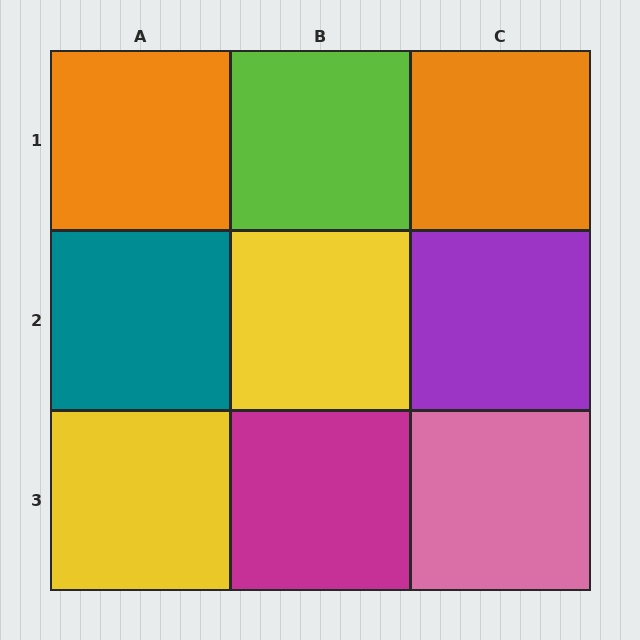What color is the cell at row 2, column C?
Purple.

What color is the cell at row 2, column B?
Yellow.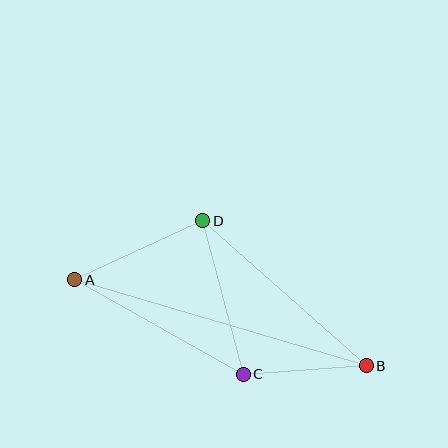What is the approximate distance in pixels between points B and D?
The distance between B and D is approximately 219 pixels.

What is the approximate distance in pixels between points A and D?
The distance between A and D is approximately 141 pixels.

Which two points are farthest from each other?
Points A and B are farthest from each other.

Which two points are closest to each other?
Points B and C are closest to each other.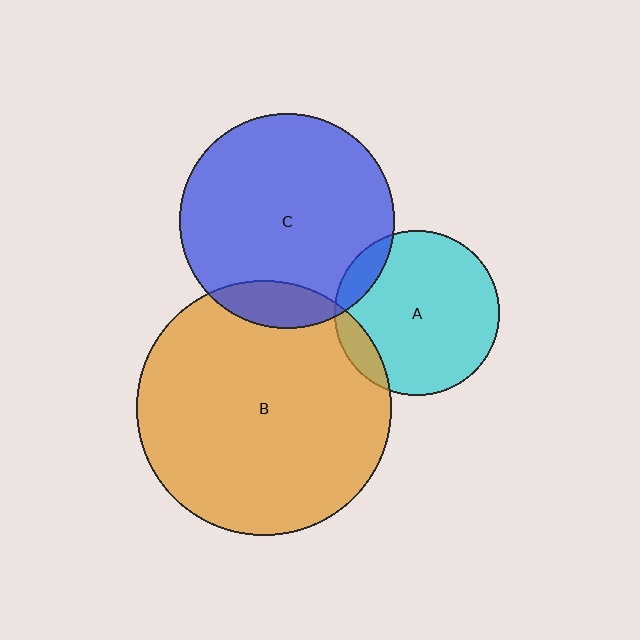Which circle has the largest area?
Circle B (orange).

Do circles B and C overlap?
Yes.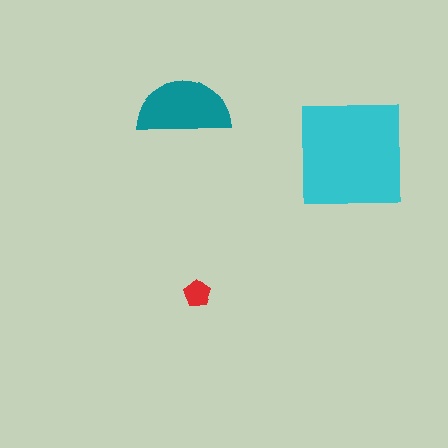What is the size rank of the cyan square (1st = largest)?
1st.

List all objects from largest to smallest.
The cyan square, the teal semicircle, the red pentagon.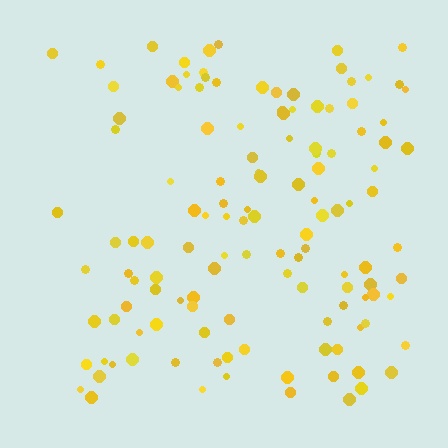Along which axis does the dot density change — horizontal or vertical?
Horizontal.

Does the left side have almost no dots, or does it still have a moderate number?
Still a moderate number, just noticeably fewer than the right.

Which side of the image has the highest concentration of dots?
The right.